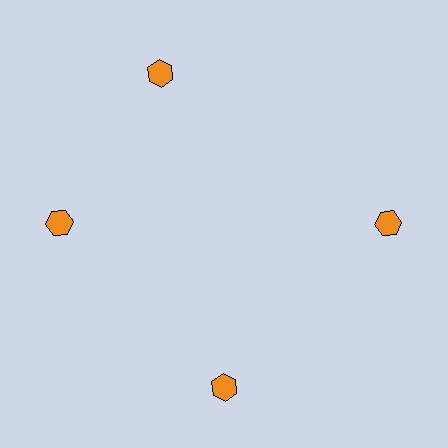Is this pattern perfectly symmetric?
No. The 4 orange hexagons are arranged in a ring, but one element near the 12 o'clock position is rotated out of alignment along the ring, breaking the 4-fold rotational symmetry.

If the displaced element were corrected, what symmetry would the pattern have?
It would have 4-fold rotational symmetry — the pattern would map onto itself every 90 degrees.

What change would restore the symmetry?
The symmetry would be restored by rotating it back into even spacing with its neighbors so that all 4 hexagons sit at equal angles and equal distance from the center.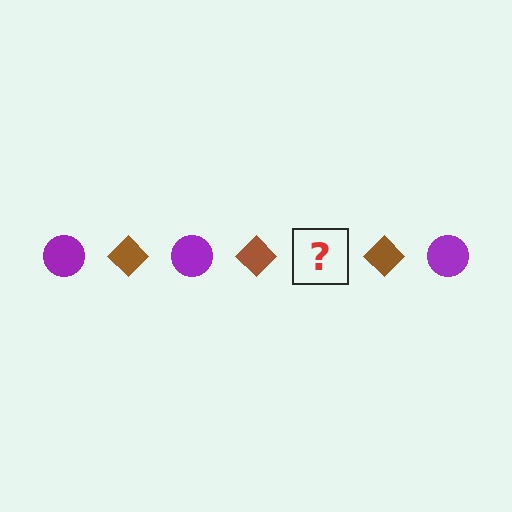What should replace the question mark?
The question mark should be replaced with a purple circle.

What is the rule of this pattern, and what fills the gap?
The rule is that the pattern alternates between purple circle and brown diamond. The gap should be filled with a purple circle.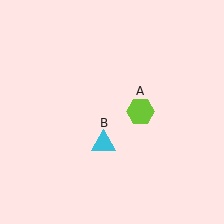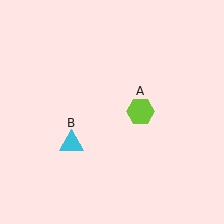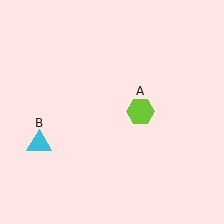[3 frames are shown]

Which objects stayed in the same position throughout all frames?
Lime hexagon (object A) remained stationary.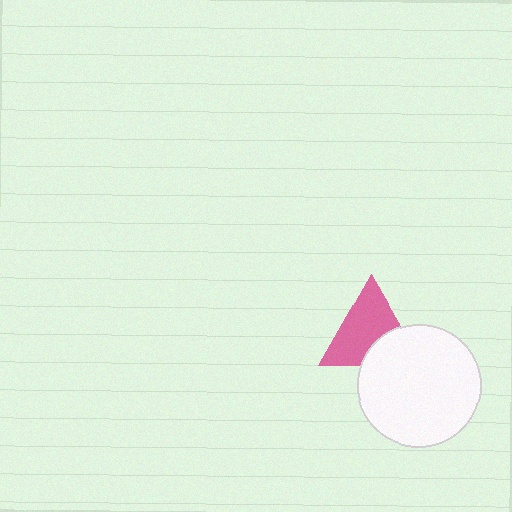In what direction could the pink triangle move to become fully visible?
The pink triangle could move up. That would shift it out from behind the white circle entirely.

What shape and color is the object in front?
The object in front is a white circle.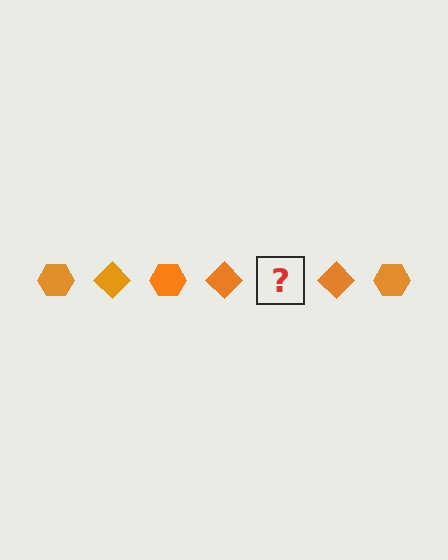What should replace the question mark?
The question mark should be replaced with an orange hexagon.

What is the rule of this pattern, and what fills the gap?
The rule is that the pattern cycles through hexagon, diamond shapes in orange. The gap should be filled with an orange hexagon.